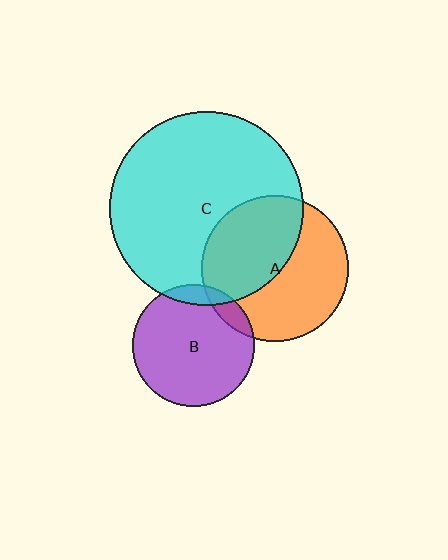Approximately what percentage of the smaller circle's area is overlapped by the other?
Approximately 10%.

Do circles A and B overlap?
Yes.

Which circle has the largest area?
Circle C (cyan).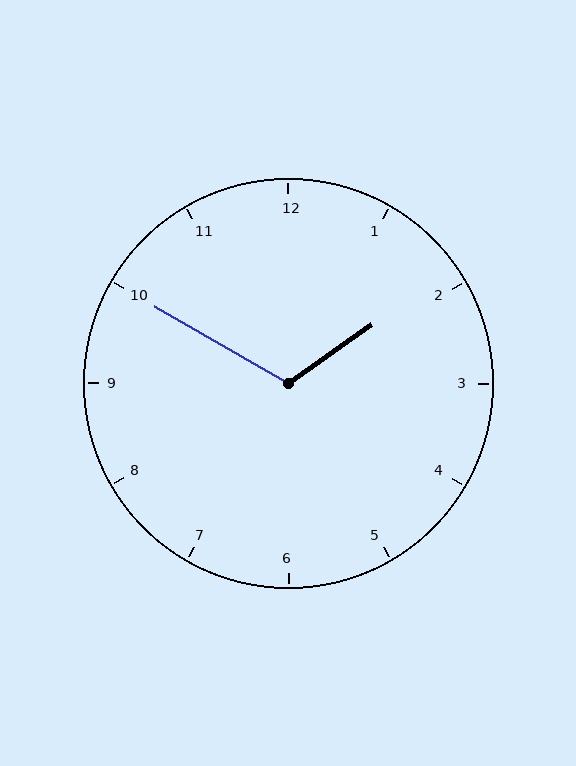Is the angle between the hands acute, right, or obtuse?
It is obtuse.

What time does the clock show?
1:50.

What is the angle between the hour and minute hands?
Approximately 115 degrees.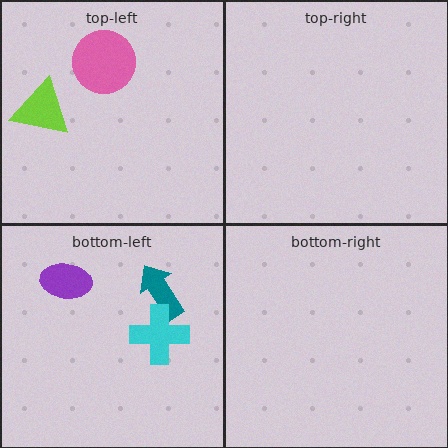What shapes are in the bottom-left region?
The teal arrow, the purple ellipse, the cyan cross.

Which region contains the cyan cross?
The bottom-left region.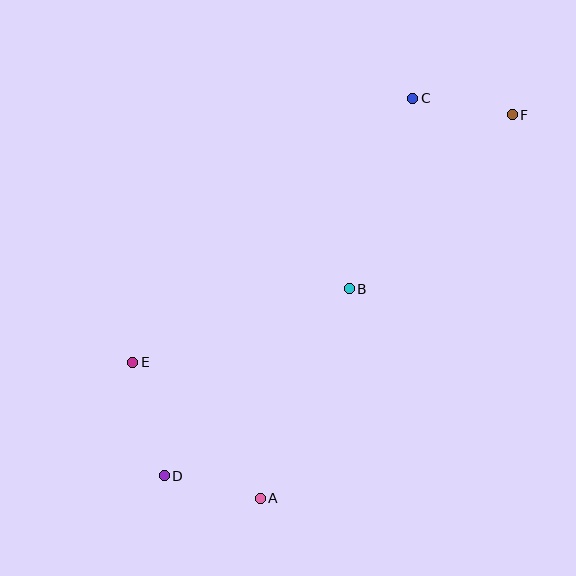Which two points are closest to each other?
Points A and D are closest to each other.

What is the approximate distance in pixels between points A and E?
The distance between A and E is approximately 186 pixels.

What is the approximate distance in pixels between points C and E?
The distance between C and E is approximately 385 pixels.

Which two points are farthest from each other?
Points D and F are farthest from each other.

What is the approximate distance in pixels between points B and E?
The distance between B and E is approximately 229 pixels.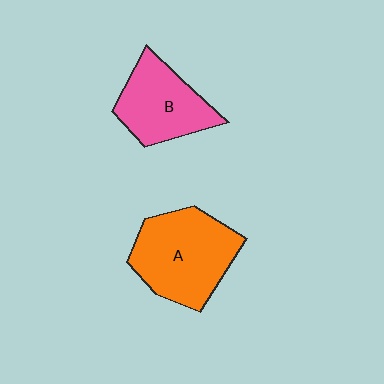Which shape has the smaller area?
Shape B (pink).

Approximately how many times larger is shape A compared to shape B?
Approximately 1.3 times.